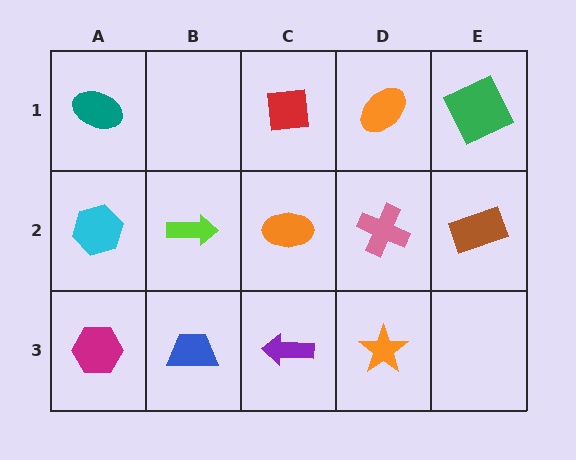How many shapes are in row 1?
4 shapes.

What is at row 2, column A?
A cyan hexagon.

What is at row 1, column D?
An orange ellipse.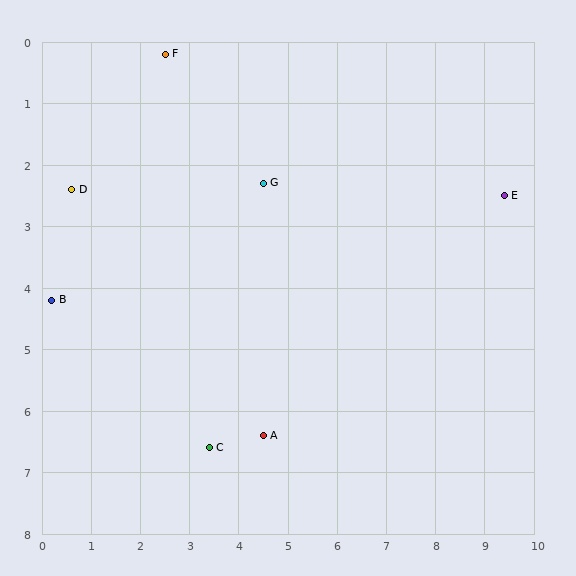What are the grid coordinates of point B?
Point B is at approximately (0.2, 4.2).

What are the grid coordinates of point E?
Point E is at approximately (9.4, 2.5).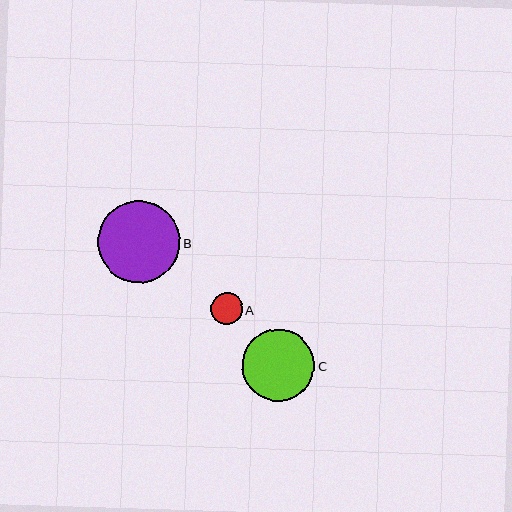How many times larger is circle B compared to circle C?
Circle B is approximately 1.1 times the size of circle C.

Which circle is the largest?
Circle B is the largest with a size of approximately 82 pixels.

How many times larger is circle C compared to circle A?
Circle C is approximately 2.3 times the size of circle A.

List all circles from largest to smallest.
From largest to smallest: B, C, A.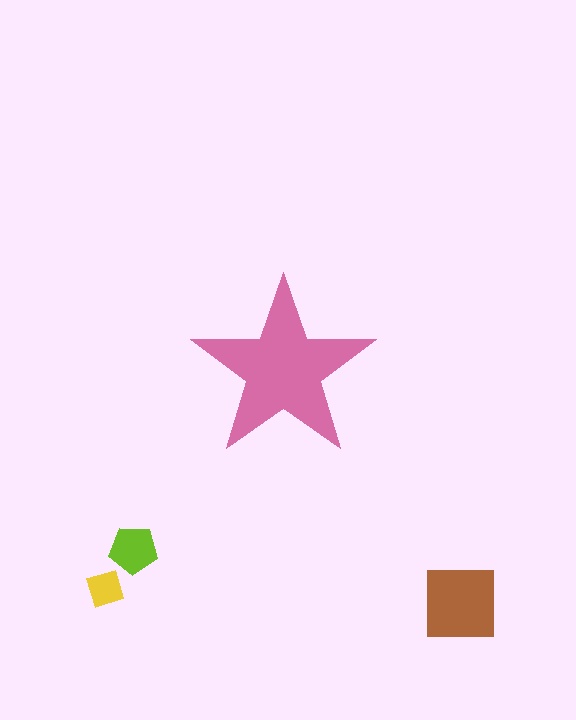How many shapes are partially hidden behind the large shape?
0 shapes are partially hidden.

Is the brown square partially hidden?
No, the brown square is fully visible.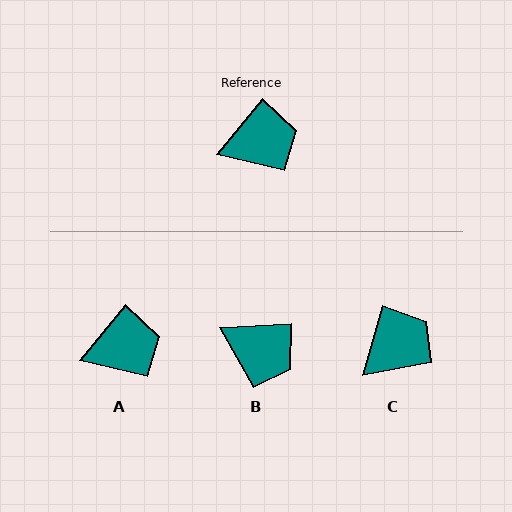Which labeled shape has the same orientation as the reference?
A.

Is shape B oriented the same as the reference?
No, it is off by about 48 degrees.